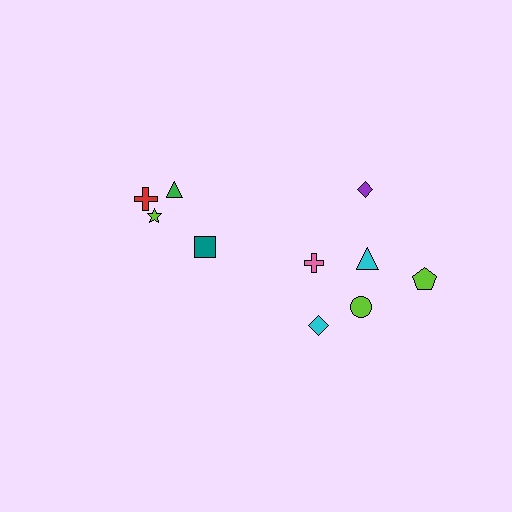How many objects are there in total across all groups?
There are 10 objects.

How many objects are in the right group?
There are 6 objects.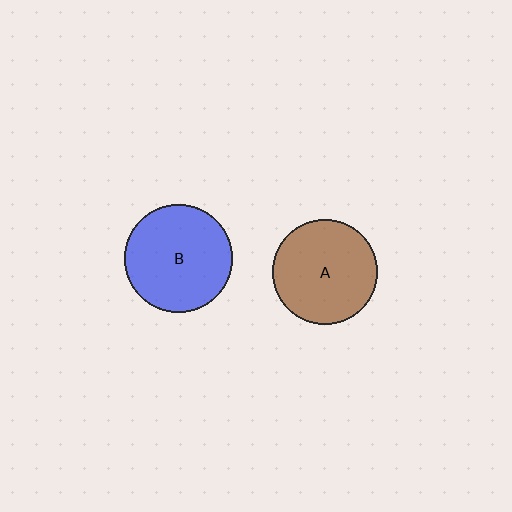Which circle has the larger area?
Circle B (blue).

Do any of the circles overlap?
No, none of the circles overlap.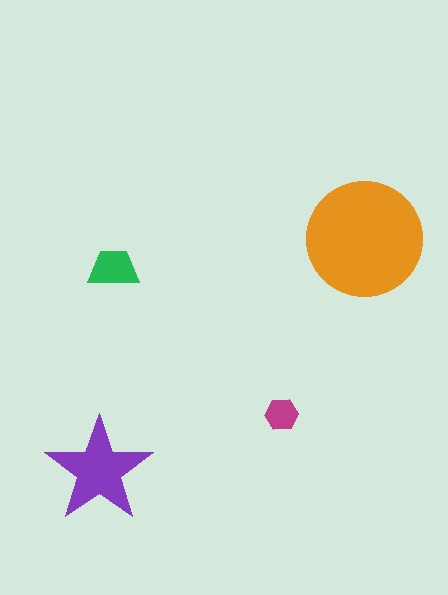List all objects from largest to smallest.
The orange circle, the purple star, the green trapezoid, the magenta hexagon.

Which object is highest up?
The orange circle is topmost.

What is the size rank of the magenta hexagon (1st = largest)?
4th.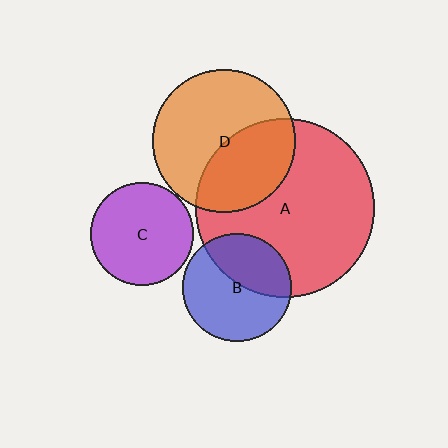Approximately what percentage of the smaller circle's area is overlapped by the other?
Approximately 40%.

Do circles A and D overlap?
Yes.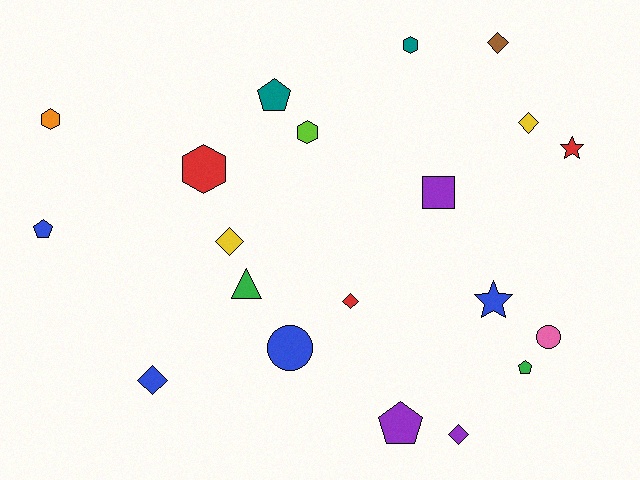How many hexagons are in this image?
There are 4 hexagons.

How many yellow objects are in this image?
There are 2 yellow objects.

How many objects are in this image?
There are 20 objects.